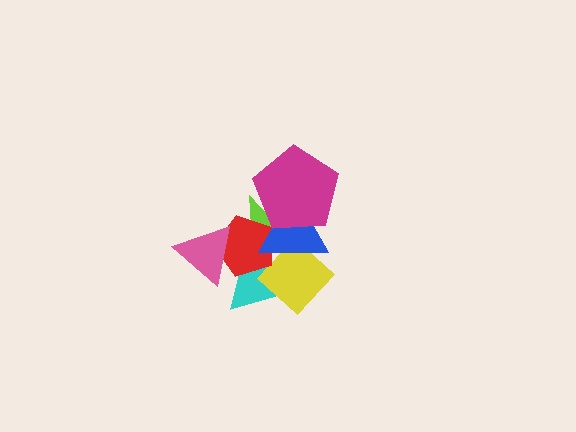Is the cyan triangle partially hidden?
Yes, it is partially covered by another shape.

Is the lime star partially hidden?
Yes, it is partially covered by another shape.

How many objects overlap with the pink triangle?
3 objects overlap with the pink triangle.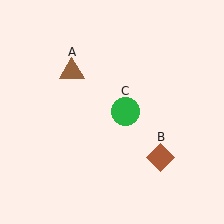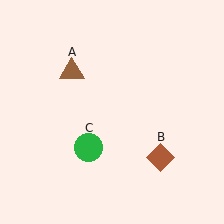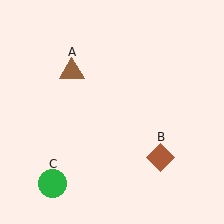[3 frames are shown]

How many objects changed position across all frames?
1 object changed position: green circle (object C).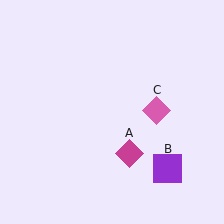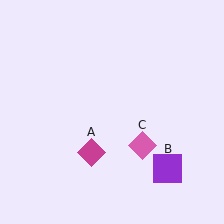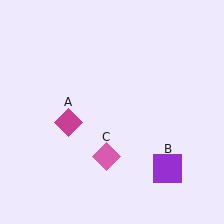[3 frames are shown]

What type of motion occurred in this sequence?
The magenta diamond (object A), pink diamond (object C) rotated clockwise around the center of the scene.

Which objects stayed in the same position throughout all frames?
Purple square (object B) remained stationary.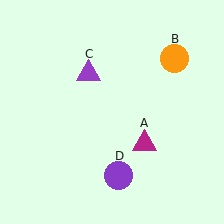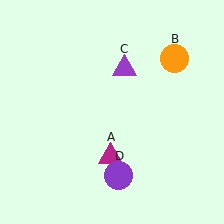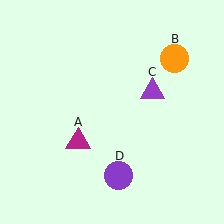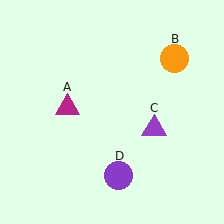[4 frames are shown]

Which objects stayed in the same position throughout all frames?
Orange circle (object B) and purple circle (object D) remained stationary.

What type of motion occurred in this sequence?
The magenta triangle (object A), purple triangle (object C) rotated clockwise around the center of the scene.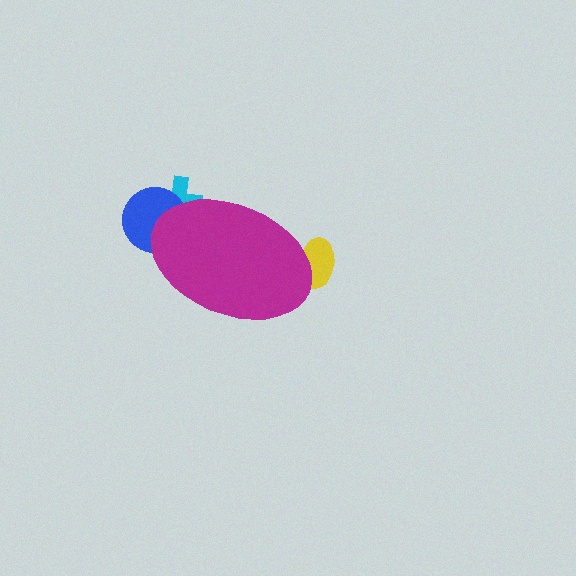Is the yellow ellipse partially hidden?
Yes, the yellow ellipse is partially hidden behind the magenta ellipse.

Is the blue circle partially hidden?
Yes, the blue circle is partially hidden behind the magenta ellipse.